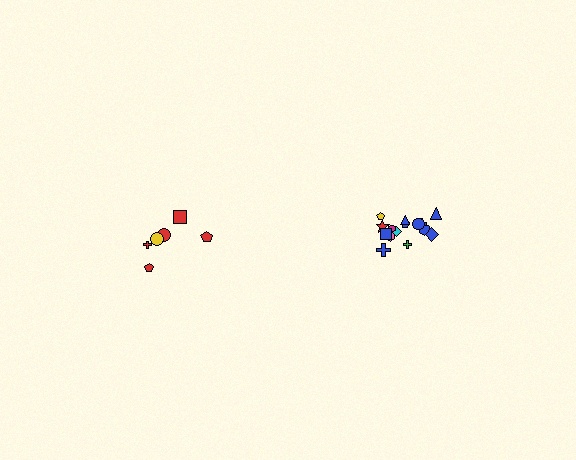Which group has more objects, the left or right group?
The right group.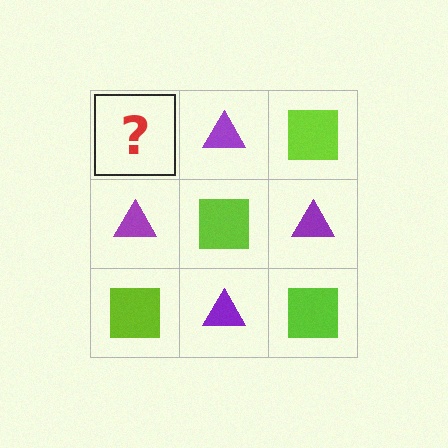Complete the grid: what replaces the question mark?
The question mark should be replaced with a lime square.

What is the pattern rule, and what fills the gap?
The rule is that it alternates lime square and purple triangle in a checkerboard pattern. The gap should be filled with a lime square.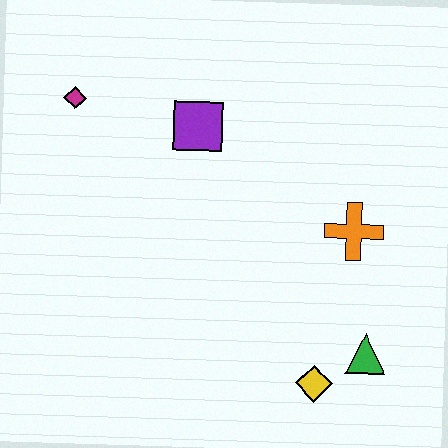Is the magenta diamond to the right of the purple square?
No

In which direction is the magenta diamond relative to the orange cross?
The magenta diamond is to the left of the orange cross.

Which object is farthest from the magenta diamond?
The green triangle is farthest from the magenta diamond.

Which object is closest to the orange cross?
The green triangle is closest to the orange cross.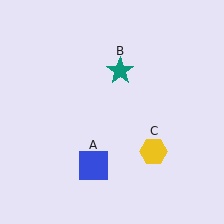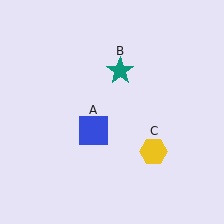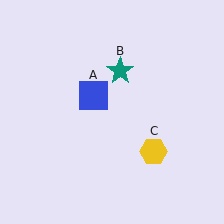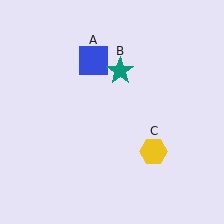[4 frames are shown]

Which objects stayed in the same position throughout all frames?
Teal star (object B) and yellow hexagon (object C) remained stationary.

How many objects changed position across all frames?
1 object changed position: blue square (object A).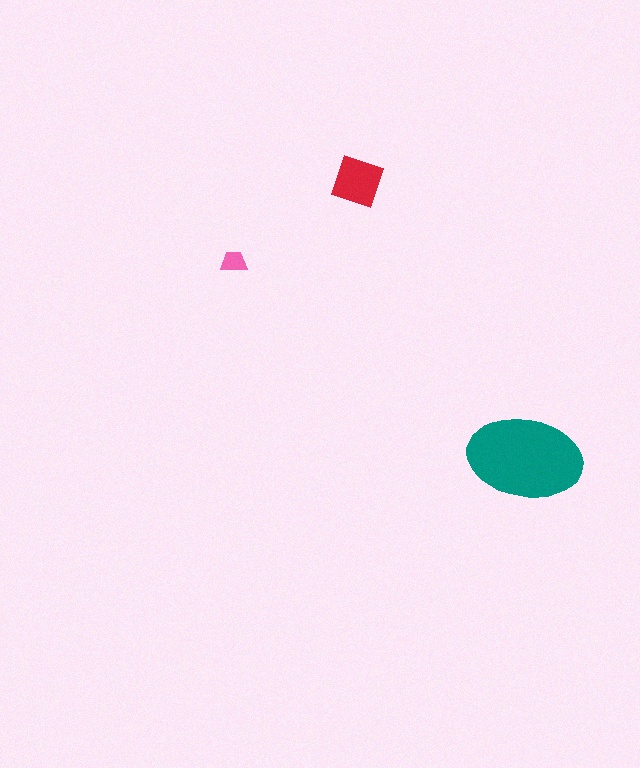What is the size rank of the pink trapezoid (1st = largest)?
3rd.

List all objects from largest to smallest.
The teal ellipse, the red square, the pink trapezoid.